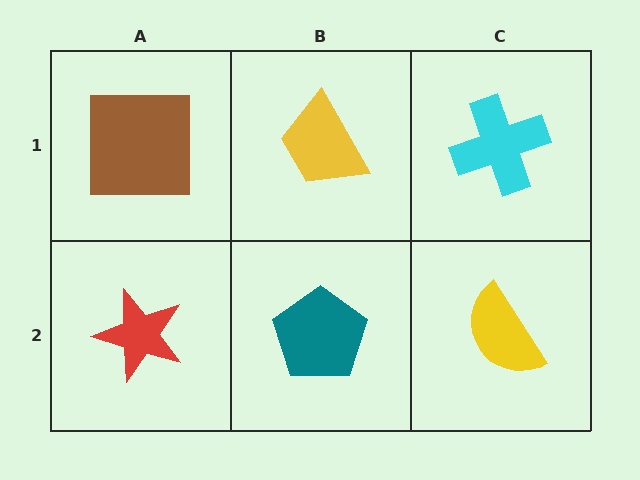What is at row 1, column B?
A yellow trapezoid.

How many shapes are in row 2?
3 shapes.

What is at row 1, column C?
A cyan cross.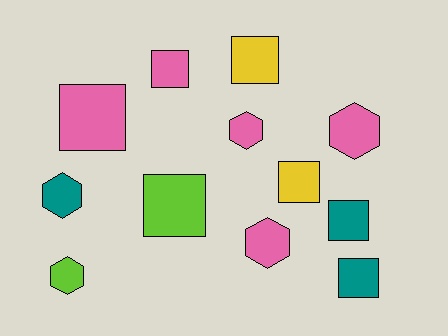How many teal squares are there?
There are 2 teal squares.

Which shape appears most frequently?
Square, with 7 objects.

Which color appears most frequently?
Pink, with 5 objects.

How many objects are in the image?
There are 12 objects.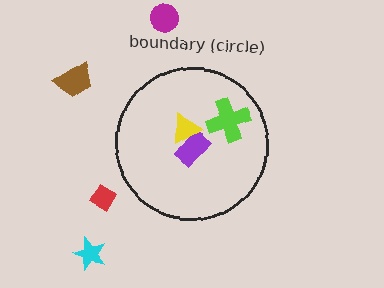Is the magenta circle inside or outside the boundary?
Outside.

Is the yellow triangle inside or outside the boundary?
Inside.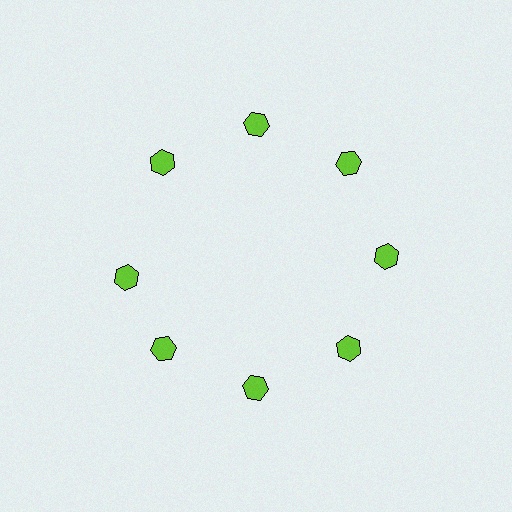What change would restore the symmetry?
The symmetry would be restored by rotating it back into even spacing with its neighbors so that all 8 hexagons sit at equal angles and equal distance from the center.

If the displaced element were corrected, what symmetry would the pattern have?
It would have 8-fold rotational symmetry — the pattern would map onto itself every 45 degrees.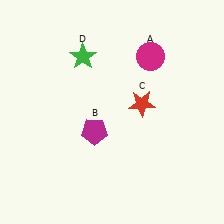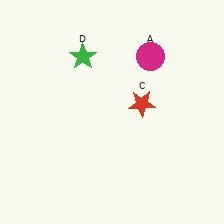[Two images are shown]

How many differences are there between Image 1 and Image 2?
There is 1 difference between the two images.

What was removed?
The magenta pentagon (B) was removed in Image 2.